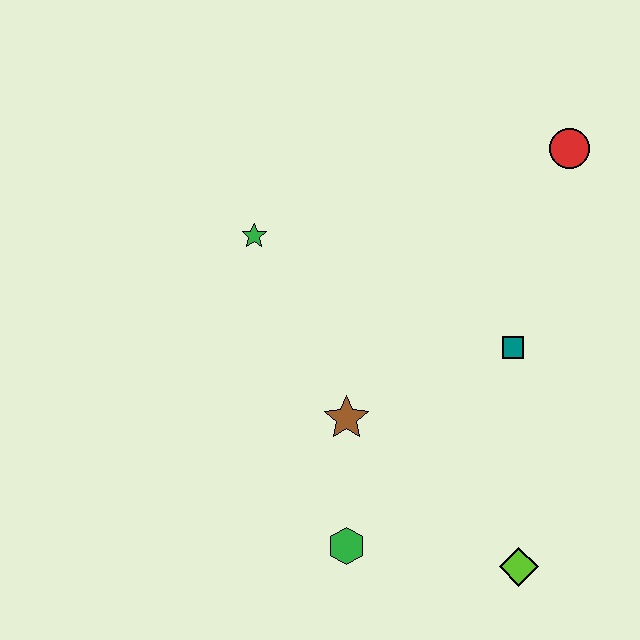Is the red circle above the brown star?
Yes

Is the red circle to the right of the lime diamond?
Yes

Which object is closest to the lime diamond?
The green hexagon is closest to the lime diamond.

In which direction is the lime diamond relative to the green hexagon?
The lime diamond is to the right of the green hexagon.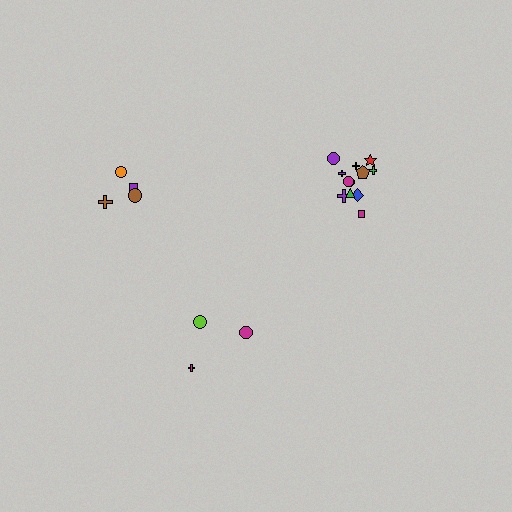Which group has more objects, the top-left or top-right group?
The top-right group.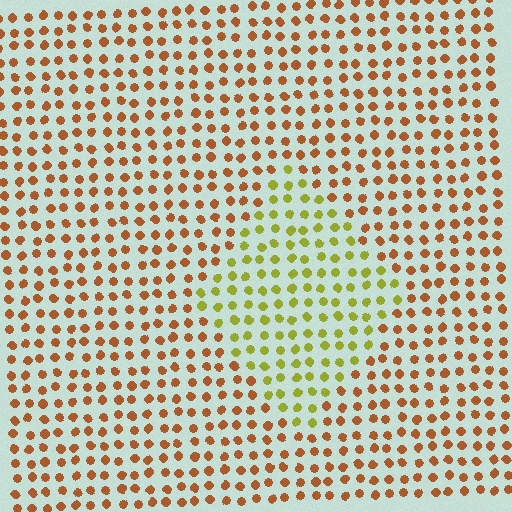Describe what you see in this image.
The image is filled with small brown elements in a uniform arrangement. A diamond-shaped region is visible where the elements are tinted to a slightly different hue, forming a subtle color boundary.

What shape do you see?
I see a diamond.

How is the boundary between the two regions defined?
The boundary is defined purely by a slight shift in hue (about 48 degrees). Spacing, size, and orientation are identical on both sides.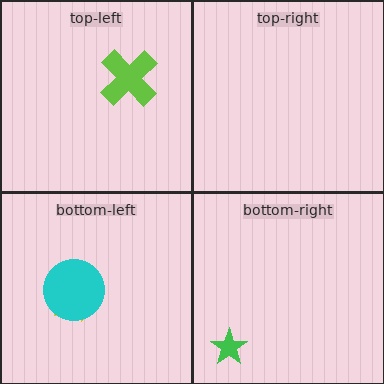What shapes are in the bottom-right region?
The green star.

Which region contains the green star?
The bottom-right region.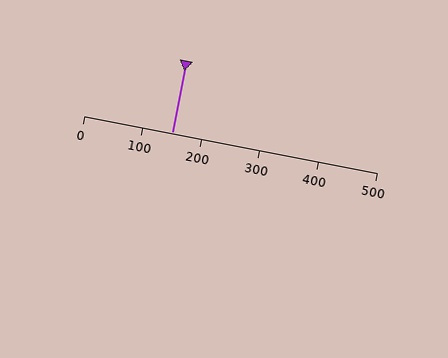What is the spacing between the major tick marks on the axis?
The major ticks are spaced 100 apart.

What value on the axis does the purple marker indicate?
The marker indicates approximately 150.